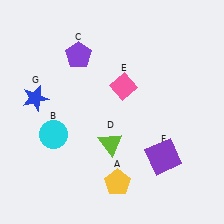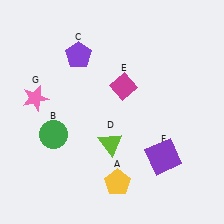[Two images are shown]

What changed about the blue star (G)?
In Image 1, G is blue. In Image 2, it changed to pink.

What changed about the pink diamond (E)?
In Image 1, E is pink. In Image 2, it changed to magenta.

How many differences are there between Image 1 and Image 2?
There are 3 differences between the two images.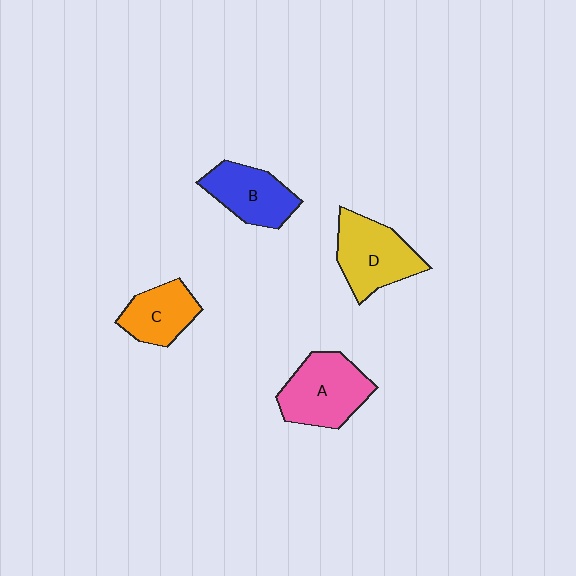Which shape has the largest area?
Shape A (pink).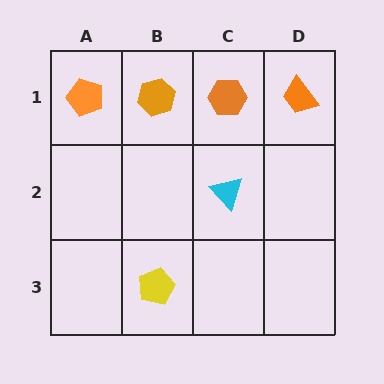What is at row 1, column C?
An orange hexagon.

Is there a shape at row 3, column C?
No, that cell is empty.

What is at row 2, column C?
A cyan triangle.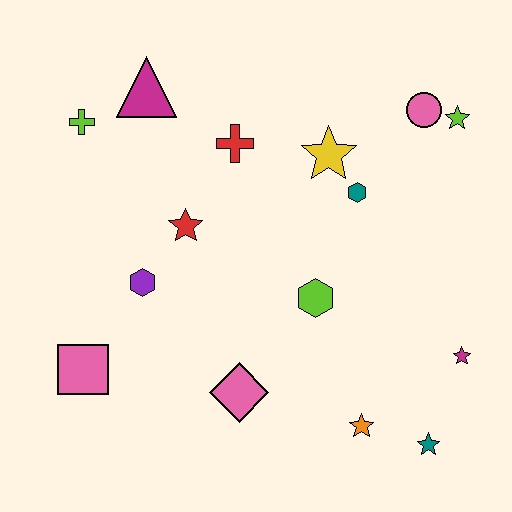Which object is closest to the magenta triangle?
The lime cross is closest to the magenta triangle.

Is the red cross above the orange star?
Yes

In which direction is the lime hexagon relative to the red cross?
The lime hexagon is below the red cross.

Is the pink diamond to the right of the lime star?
No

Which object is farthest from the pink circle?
The pink square is farthest from the pink circle.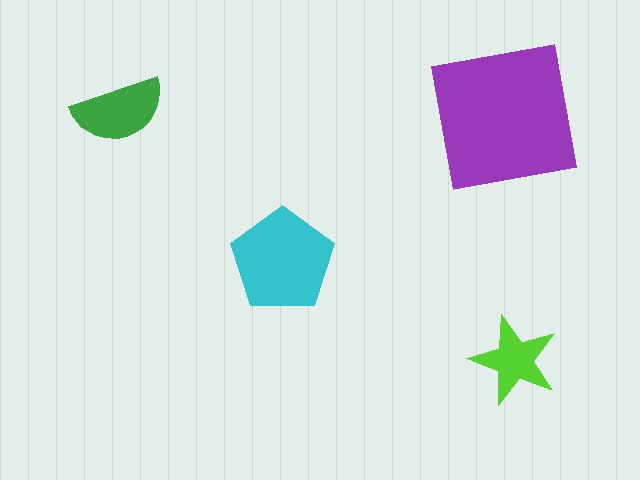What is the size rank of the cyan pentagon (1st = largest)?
2nd.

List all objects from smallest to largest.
The lime star, the green semicircle, the cyan pentagon, the purple square.